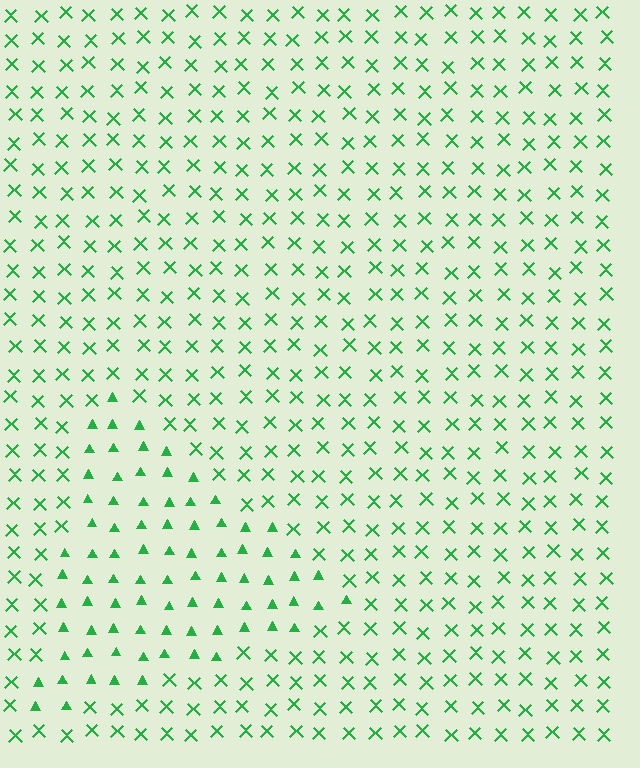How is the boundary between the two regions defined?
The boundary is defined by a change in element shape: triangles inside vs. X marks outside. All elements share the same color and spacing.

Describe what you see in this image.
The image is filled with small green elements arranged in a uniform grid. A triangle-shaped region contains triangles, while the surrounding area contains X marks. The boundary is defined purely by the change in element shape.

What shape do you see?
I see a triangle.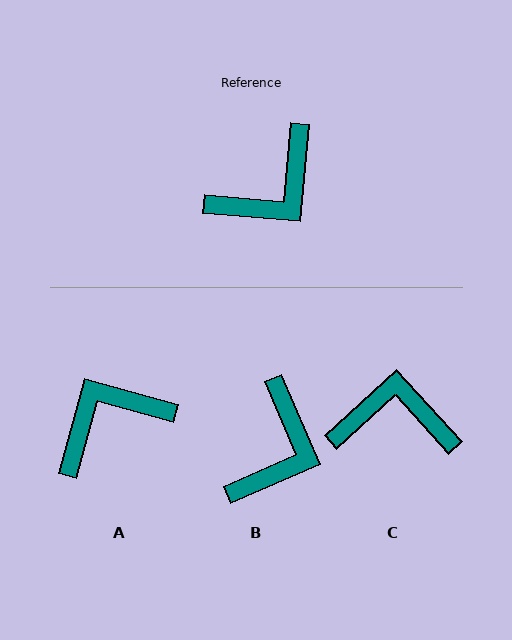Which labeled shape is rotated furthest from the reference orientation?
A, about 170 degrees away.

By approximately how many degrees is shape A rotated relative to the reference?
Approximately 170 degrees counter-clockwise.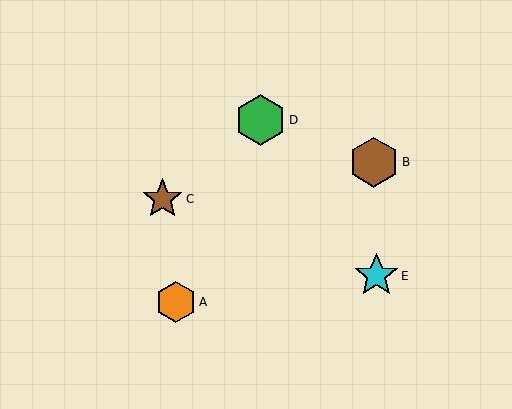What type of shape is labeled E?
Shape E is a cyan star.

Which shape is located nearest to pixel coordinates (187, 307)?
The orange hexagon (labeled A) at (176, 302) is nearest to that location.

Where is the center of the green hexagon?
The center of the green hexagon is at (261, 120).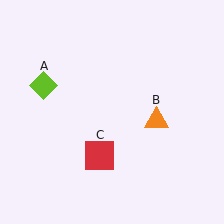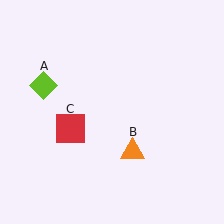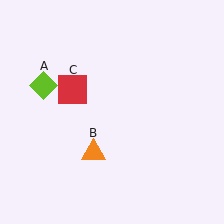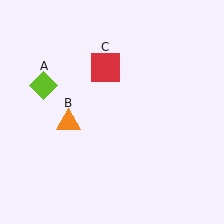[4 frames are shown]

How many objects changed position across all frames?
2 objects changed position: orange triangle (object B), red square (object C).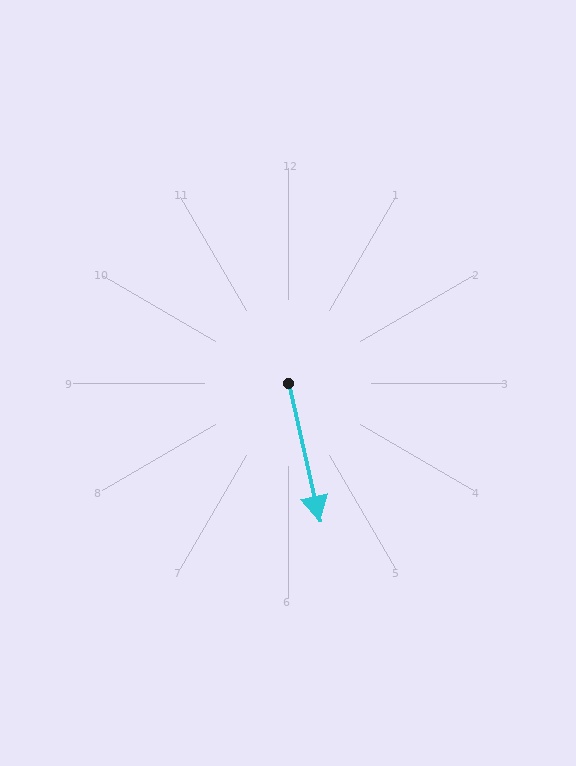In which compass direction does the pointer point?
South.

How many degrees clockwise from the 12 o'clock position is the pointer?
Approximately 167 degrees.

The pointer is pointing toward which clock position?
Roughly 6 o'clock.